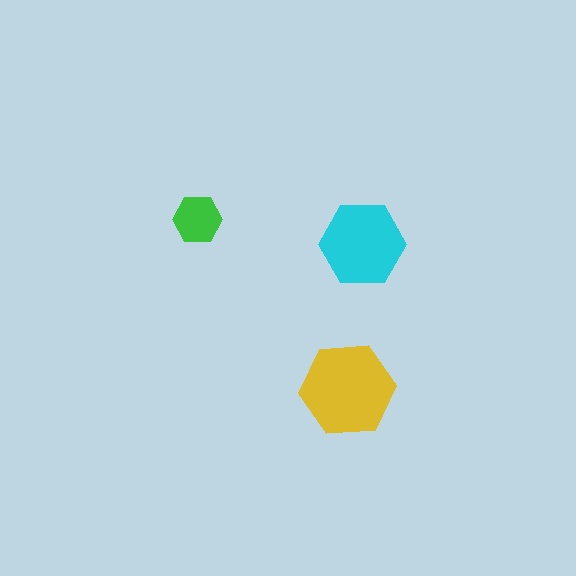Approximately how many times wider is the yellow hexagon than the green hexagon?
About 2 times wider.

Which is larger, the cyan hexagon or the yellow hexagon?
The yellow one.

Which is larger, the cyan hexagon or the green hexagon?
The cyan one.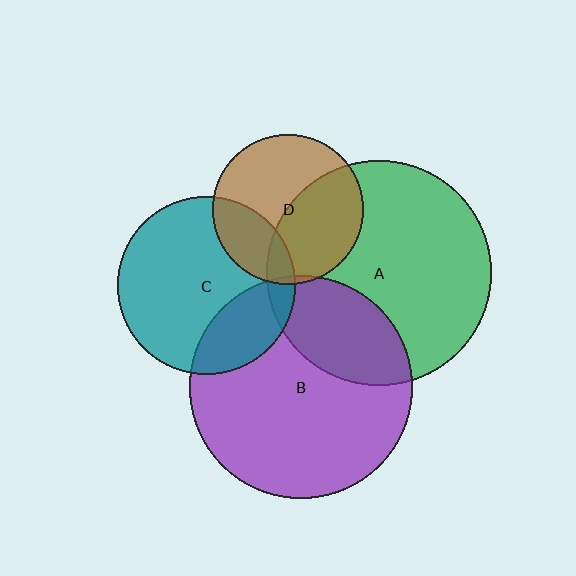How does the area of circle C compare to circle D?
Approximately 1.4 times.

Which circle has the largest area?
Circle A (green).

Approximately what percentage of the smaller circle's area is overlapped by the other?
Approximately 5%.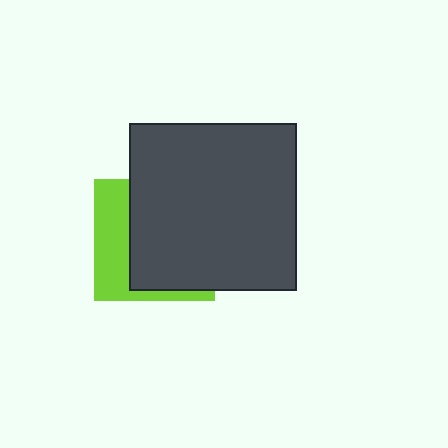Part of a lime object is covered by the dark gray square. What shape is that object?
It is a square.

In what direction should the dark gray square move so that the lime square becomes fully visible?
The dark gray square should move right. That is the shortest direction to clear the overlap and leave the lime square fully visible.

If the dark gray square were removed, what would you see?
You would see the complete lime square.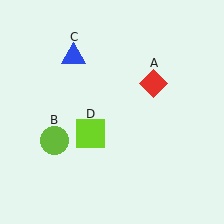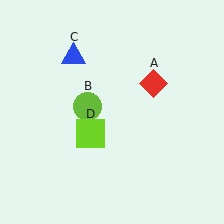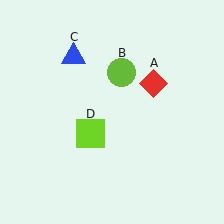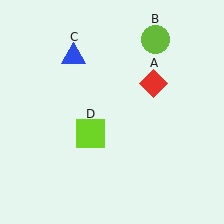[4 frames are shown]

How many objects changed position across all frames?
1 object changed position: lime circle (object B).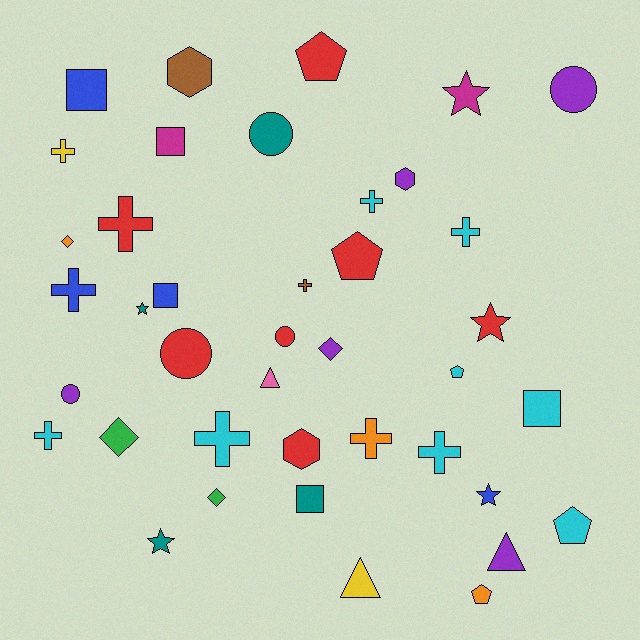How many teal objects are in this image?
There are 4 teal objects.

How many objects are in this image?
There are 40 objects.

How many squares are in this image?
There are 5 squares.